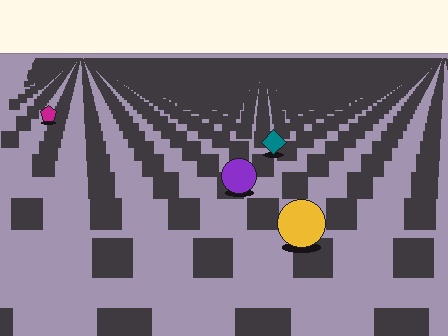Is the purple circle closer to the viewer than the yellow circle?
No. The yellow circle is closer — you can tell from the texture gradient: the ground texture is coarser near it.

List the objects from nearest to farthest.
From nearest to farthest: the yellow circle, the purple circle, the teal diamond, the magenta pentagon.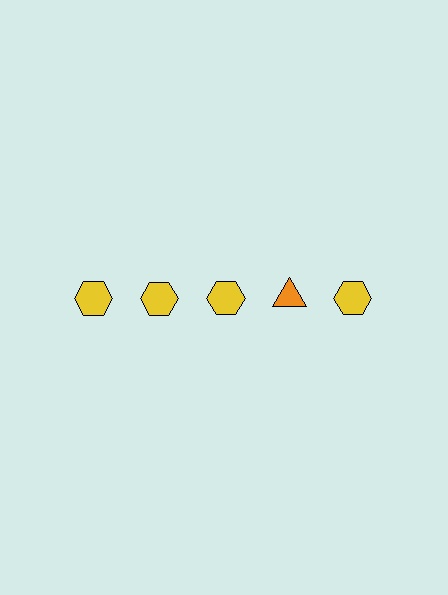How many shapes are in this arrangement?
There are 5 shapes arranged in a grid pattern.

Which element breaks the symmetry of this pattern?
The orange triangle in the top row, second from right column breaks the symmetry. All other shapes are yellow hexagons.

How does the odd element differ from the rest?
It differs in both color (orange instead of yellow) and shape (triangle instead of hexagon).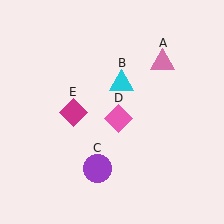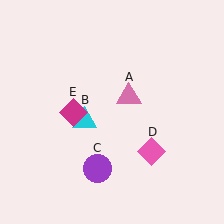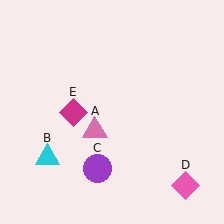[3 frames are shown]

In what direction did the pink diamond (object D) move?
The pink diamond (object D) moved down and to the right.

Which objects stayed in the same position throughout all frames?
Purple circle (object C) and magenta diamond (object E) remained stationary.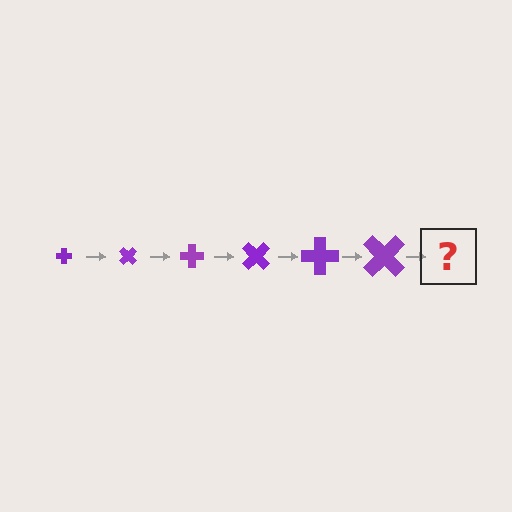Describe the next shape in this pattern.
It should be a cross, larger than the previous one and rotated 270 degrees from the start.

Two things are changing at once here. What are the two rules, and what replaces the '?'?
The two rules are that the cross grows larger each step and it rotates 45 degrees each step. The '?' should be a cross, larger than the previous one and rotated 270 degrees from the start.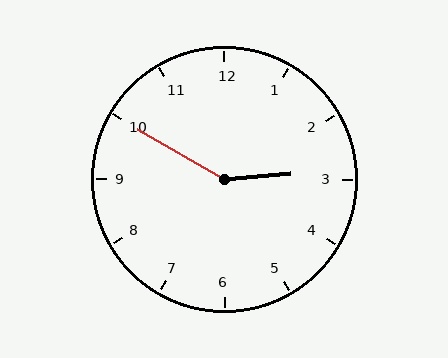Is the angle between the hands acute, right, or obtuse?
It is obtuse.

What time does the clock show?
2:50.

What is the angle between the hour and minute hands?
Approximately 145 degrees.